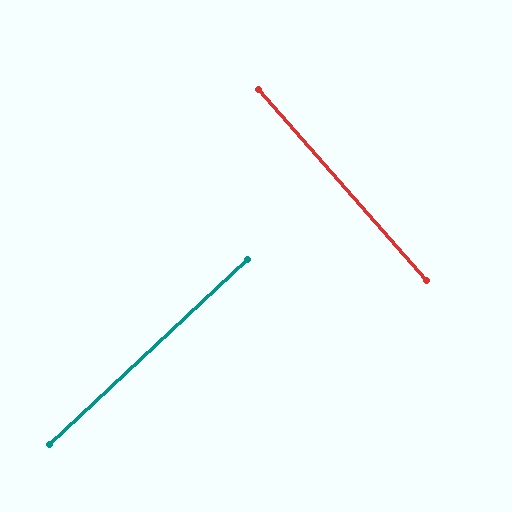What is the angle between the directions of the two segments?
Approximately 88 degrees.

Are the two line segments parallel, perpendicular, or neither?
Perpendicular — they meet at approximately 88°.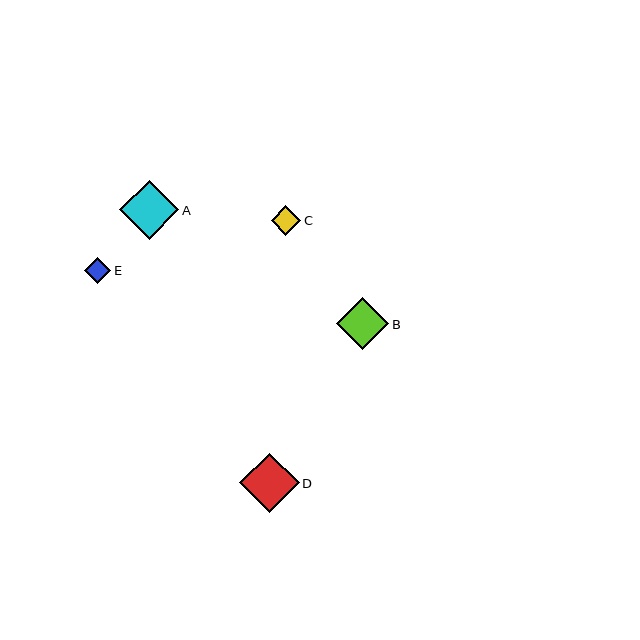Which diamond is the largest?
Diamond D is the largest with a size of approximately 60 pixels.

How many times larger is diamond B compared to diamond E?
Diamond B is approximately 2.0 times the size of diamond E.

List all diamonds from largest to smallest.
From largest to smallest: D, A, B, C, E.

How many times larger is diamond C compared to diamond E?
Diamond C is approximately 1.1 times the size of diamond E.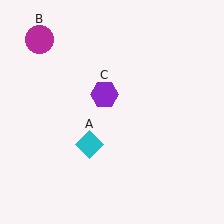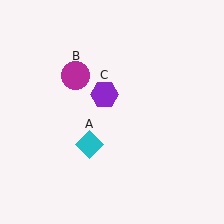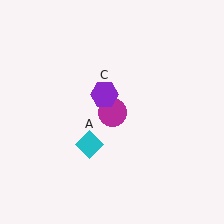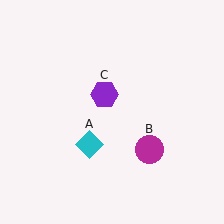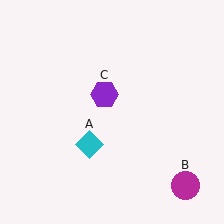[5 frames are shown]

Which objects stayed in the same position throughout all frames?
Cyan diamond (object A) and purple hexagon (object C) remained stationary.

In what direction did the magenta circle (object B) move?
The magenta circle (object B) moved down and to the right.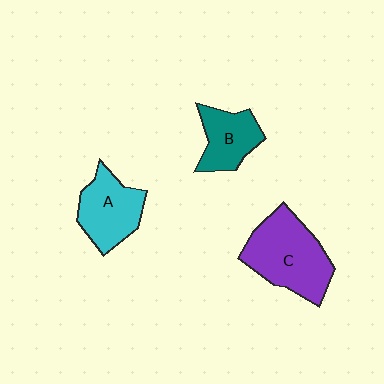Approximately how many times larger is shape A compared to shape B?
Approximately 1.2 times.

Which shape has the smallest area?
Shape B (teal).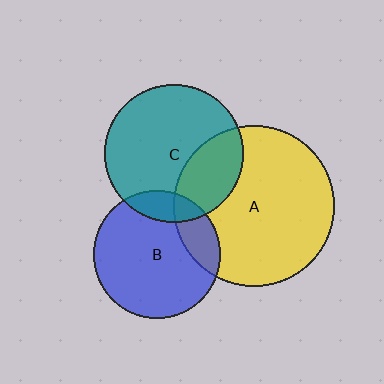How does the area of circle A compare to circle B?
Approximately 1.6 times.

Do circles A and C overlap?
Yes.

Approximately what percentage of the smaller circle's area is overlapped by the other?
Approximately 30%.